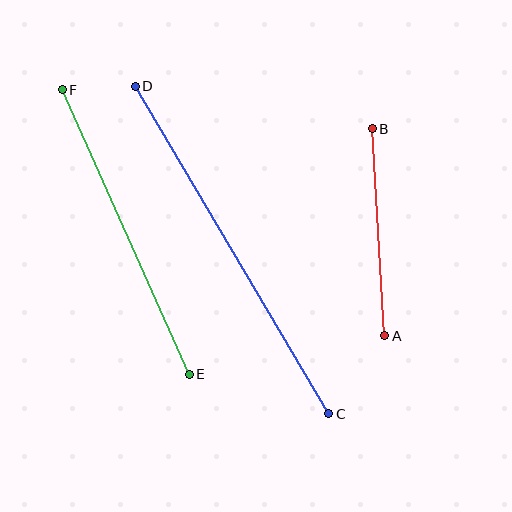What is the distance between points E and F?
The distance is approximately 312 pixels.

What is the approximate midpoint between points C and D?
The midpoint is at approximately (232, 250) pixels.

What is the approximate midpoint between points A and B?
The midpoint is at approximately (378, 232) pixels.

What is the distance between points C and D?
The distance is approximately 380 pixels.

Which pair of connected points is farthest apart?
Points C and D are farthest apart.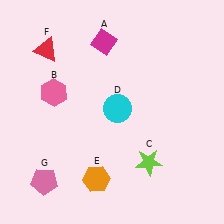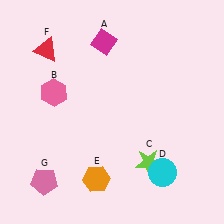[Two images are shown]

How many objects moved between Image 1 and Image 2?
1 object moved between the two images.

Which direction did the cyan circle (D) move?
The cyan circle (D) moved down.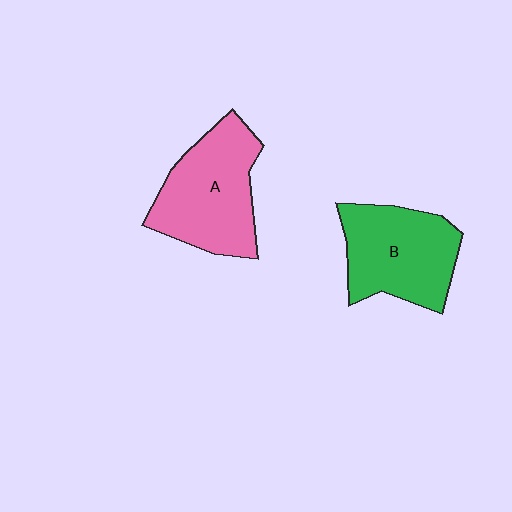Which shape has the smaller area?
Shape B (green).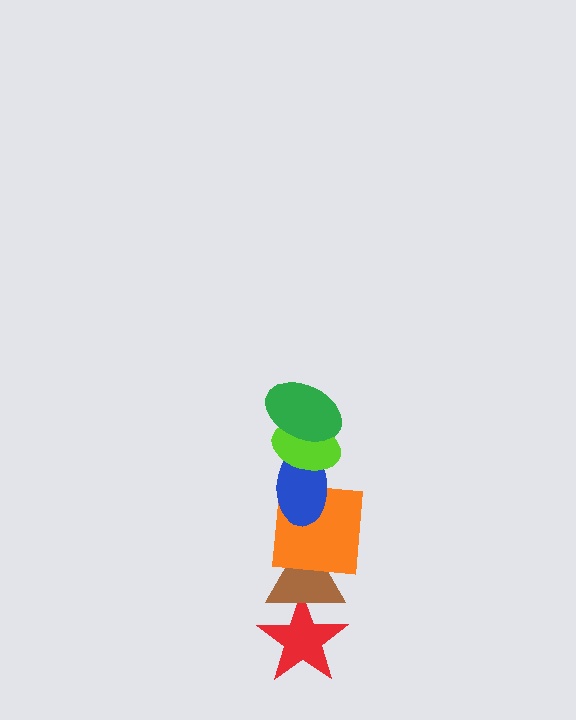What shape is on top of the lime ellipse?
The green ellipse is on top of the lime ellipse.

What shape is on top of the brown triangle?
The orange square is on top of the brown triangle.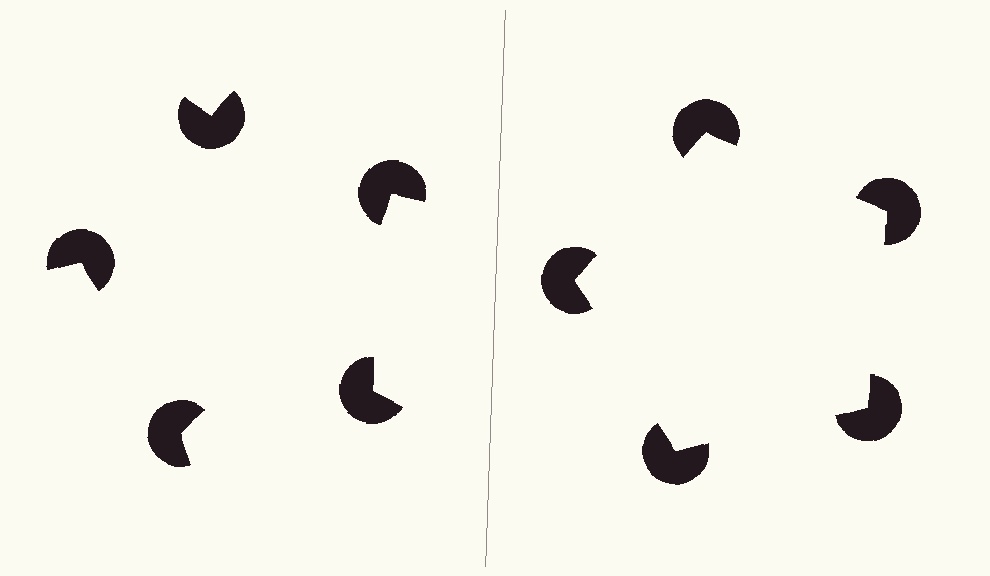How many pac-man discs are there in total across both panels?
10 — 5 on each side.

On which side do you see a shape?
An illusory pentagon appears on the right side. On the left side the wedge cuts are rotated, so no coherent shape forms.